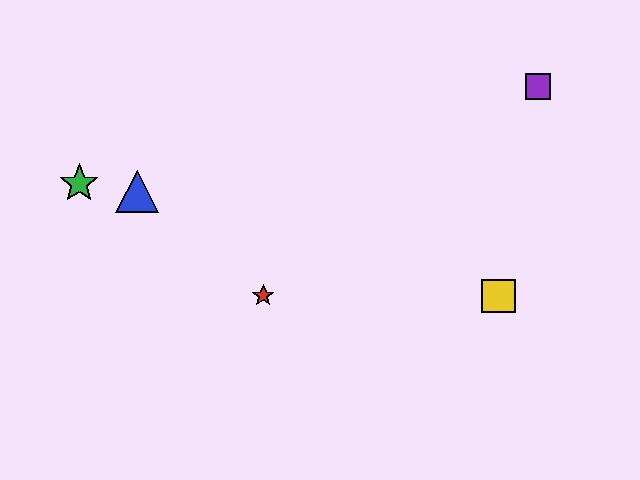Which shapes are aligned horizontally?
The red star, the yellow square are aligned horizontally.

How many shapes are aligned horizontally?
2 shapes (the red star, the yellow square) are aligned horizontally.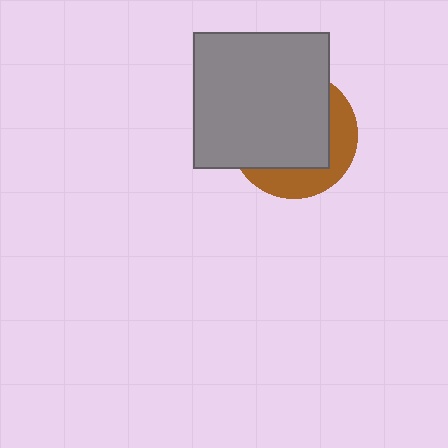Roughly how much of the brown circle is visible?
A small part of it is visible (roughly 32%).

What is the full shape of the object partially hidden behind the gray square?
The partially hidden object is a brown circle.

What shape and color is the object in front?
The object in front is a gray square.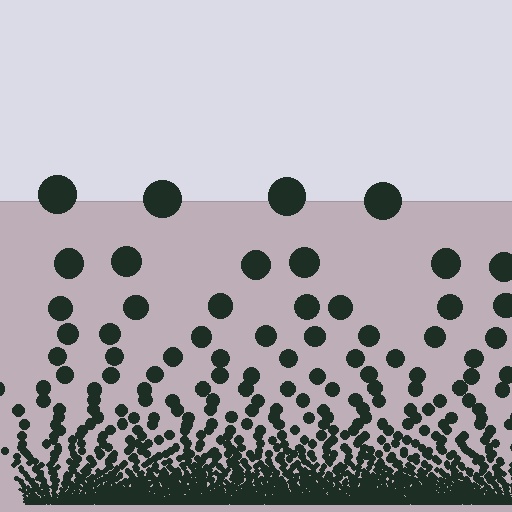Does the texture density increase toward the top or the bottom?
Density increases toward the bottom.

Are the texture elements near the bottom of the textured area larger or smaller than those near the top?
Smaller. The gradient is inverted — elements near the bottom are smaller and denser.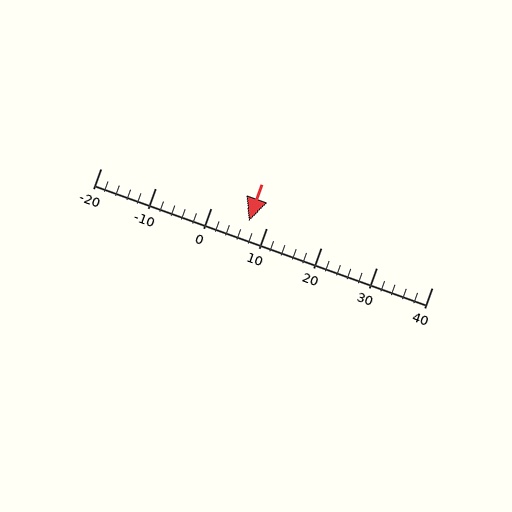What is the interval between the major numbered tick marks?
The major tick marks are spaced 10 units apart.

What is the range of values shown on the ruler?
The ruler shows values from -20 to 40.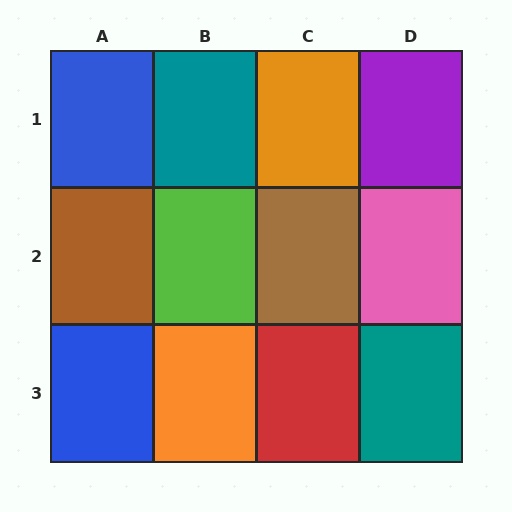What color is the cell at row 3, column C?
Red.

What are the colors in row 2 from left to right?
Brown, lime, brown, pink.